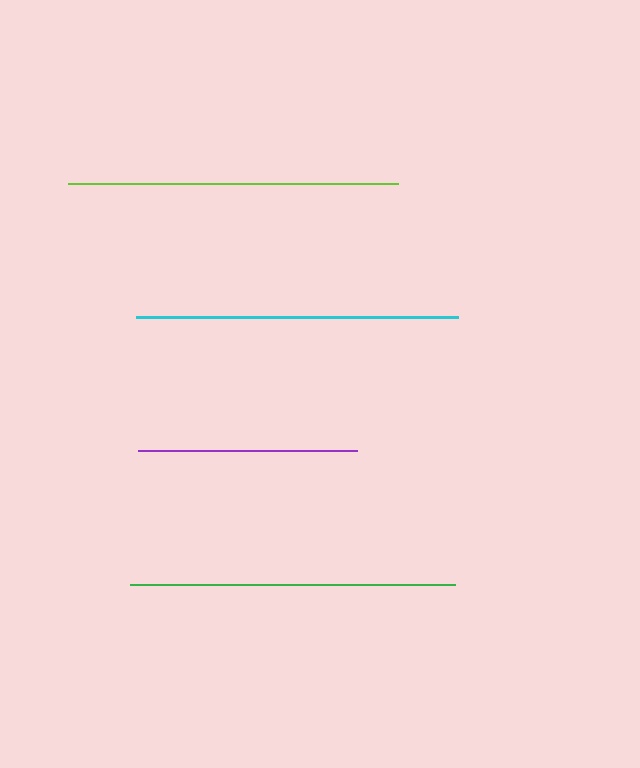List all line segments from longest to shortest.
From longest to shortest: lime, green, cyan, purple.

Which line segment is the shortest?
The purple line is the shortest at approximately 219 pixels.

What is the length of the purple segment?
The purple segment is approximately 219 pixels long.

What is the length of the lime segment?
The lime segment is approximately 329 pixels long.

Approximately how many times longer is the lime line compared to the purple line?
The lime line is approximately 1.5 times the length of the purple line.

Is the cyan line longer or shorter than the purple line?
The cyan line is longer than the purple line.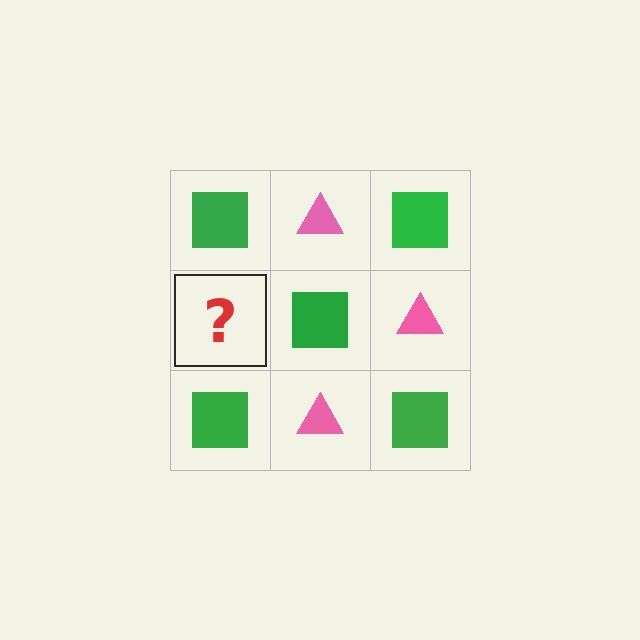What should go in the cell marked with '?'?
The missing cell should contain a pink triangle.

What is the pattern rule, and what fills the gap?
The rule is that it alternates green square and pink triangle in a checkerboard pattern. The gap should be filled with a pink triangle.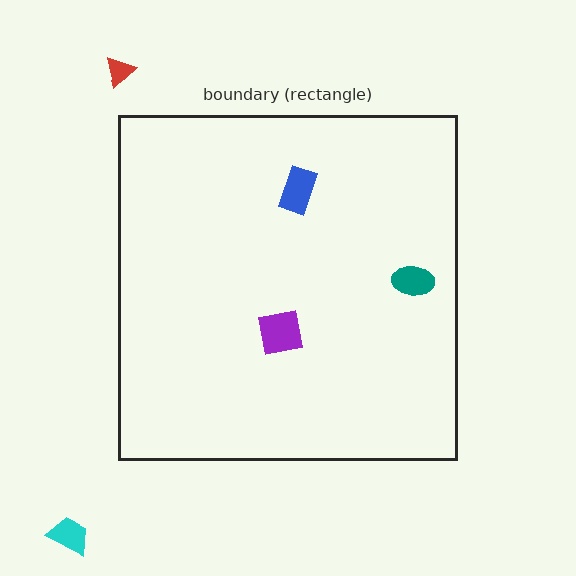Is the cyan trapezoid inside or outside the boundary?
Outside.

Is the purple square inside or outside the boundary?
Inside.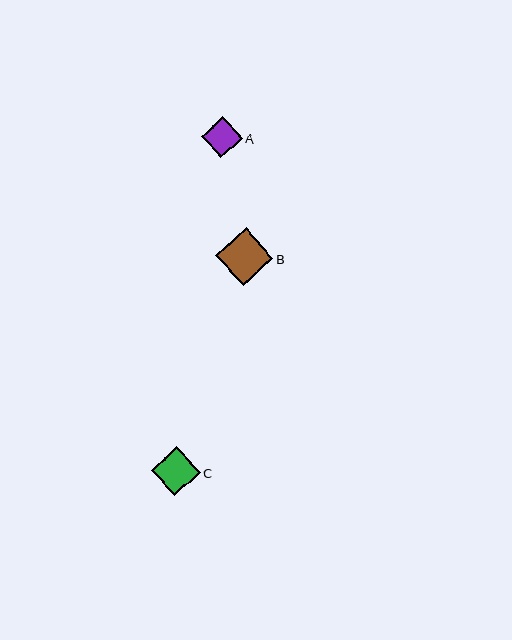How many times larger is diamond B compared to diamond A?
Diamond B is approximately 1.4 times the size of diamond A.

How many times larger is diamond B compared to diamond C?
Diamond B is approximately 1.2 times the size of diamond C.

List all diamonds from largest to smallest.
From largest to smallest: B, C, A.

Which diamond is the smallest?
Diamond A is the smallest with a size of approximately 40 pixels.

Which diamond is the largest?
Diamond B is the largest with a size of approximately 58 pixels.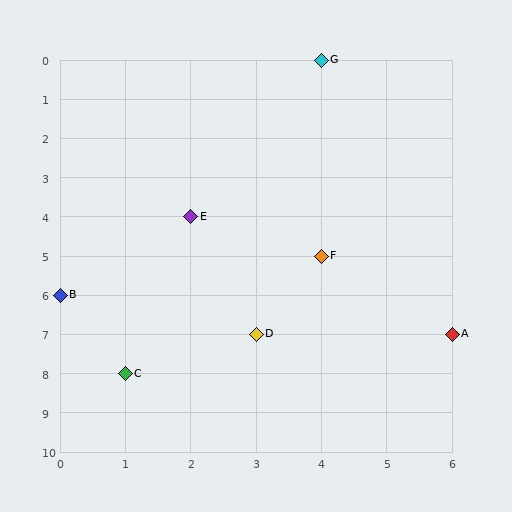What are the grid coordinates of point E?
Point E is at grid coordinates (2, 4).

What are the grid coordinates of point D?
Point D is at grid coordinates (3, 7).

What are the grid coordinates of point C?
Point C is at grid coordinates (1, 8).